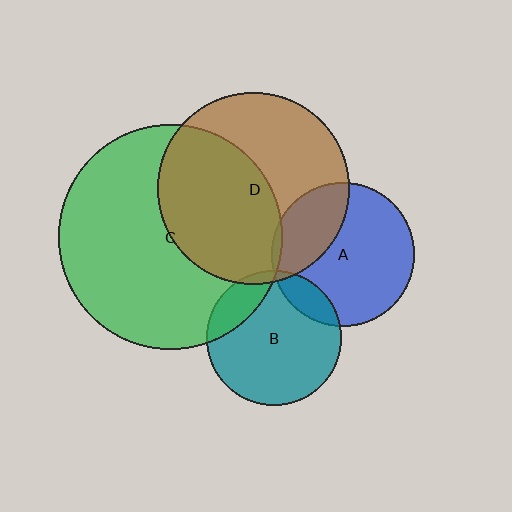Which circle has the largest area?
Circle C (green).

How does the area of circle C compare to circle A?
Approximately 2.4 times.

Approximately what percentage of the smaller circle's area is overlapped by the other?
Approximately 15%.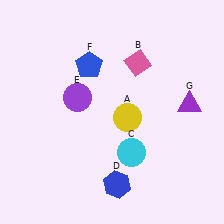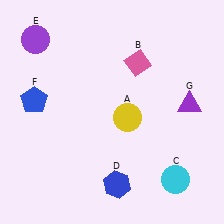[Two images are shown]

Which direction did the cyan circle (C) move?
The cyan circle (C) moved right.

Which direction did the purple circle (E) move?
The purple circle (E) moved up.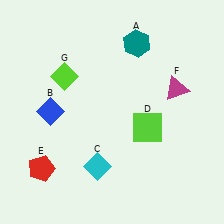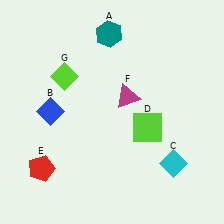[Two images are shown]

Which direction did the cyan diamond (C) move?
The cyan diamond (C) moved right.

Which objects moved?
The objects that moved are: the teal hexagon (A), the cyan diamond (C), the magenta triangle (F).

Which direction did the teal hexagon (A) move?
The teal hexagon (A) moved left.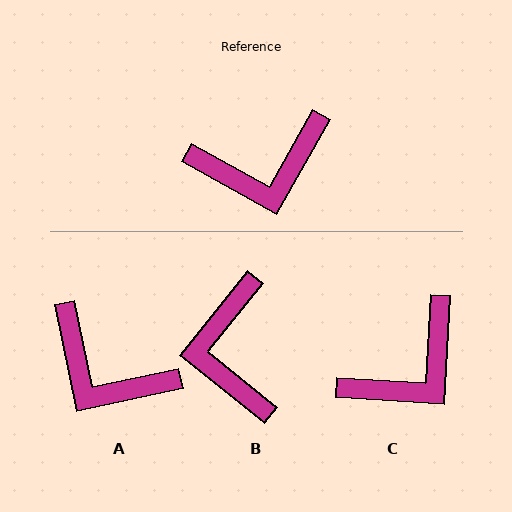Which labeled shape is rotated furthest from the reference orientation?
B, about 100 degrees away.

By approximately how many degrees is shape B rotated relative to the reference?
Approximately 100 degrees clockwise.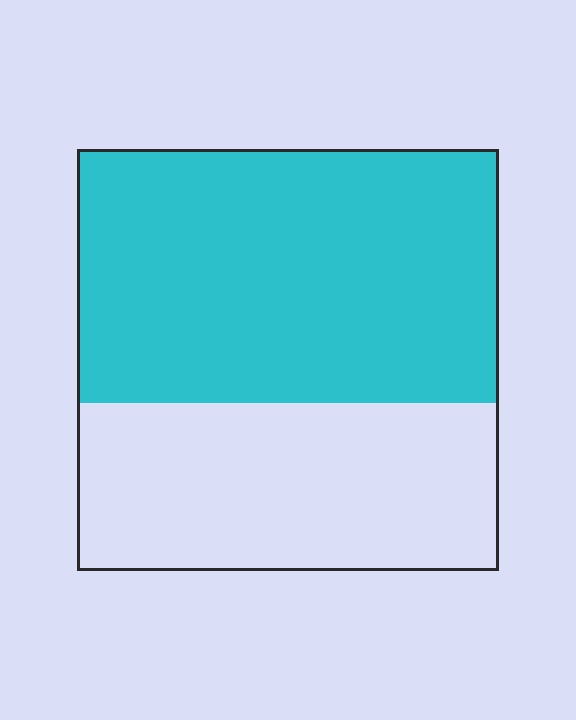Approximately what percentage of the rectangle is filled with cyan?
Approximately 60%.